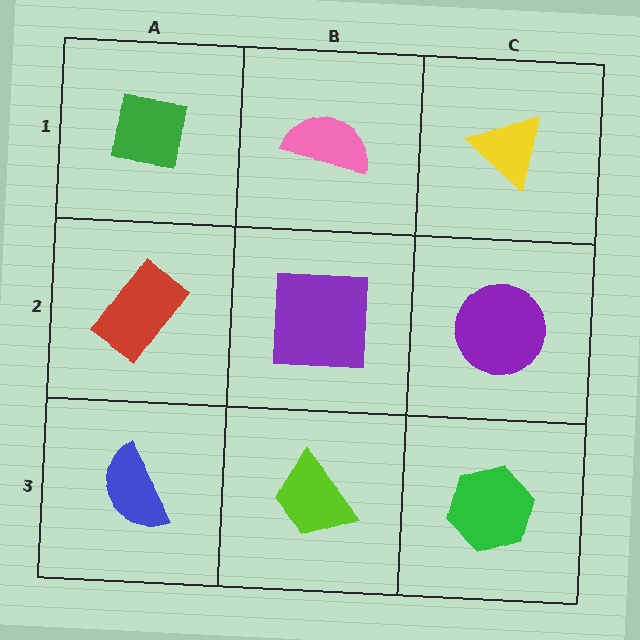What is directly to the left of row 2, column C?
A purple square.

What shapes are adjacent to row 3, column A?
A red rectangle (row 2, column A), a lime trapezoid (row 3, column B).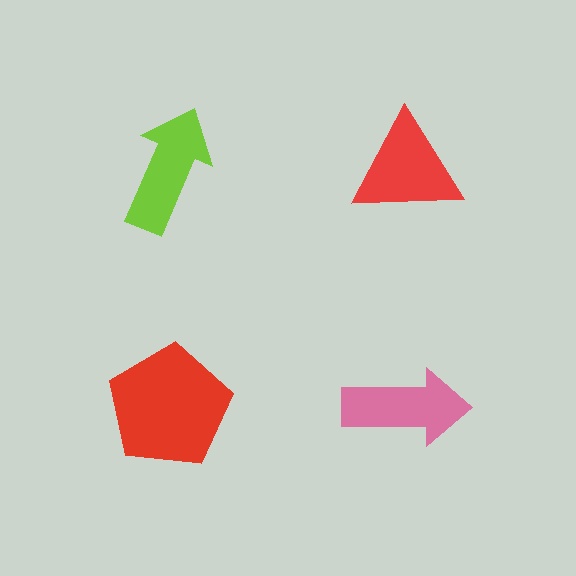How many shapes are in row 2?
2 shapes.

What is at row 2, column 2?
A pink arrow.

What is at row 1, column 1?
A lime arrow.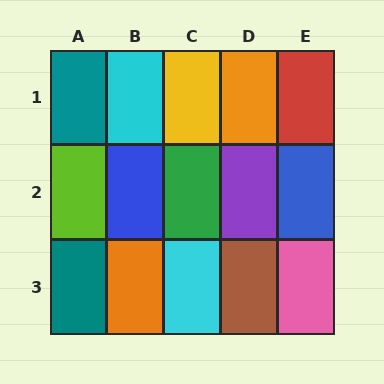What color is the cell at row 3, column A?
Teal.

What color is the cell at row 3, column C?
Cyan.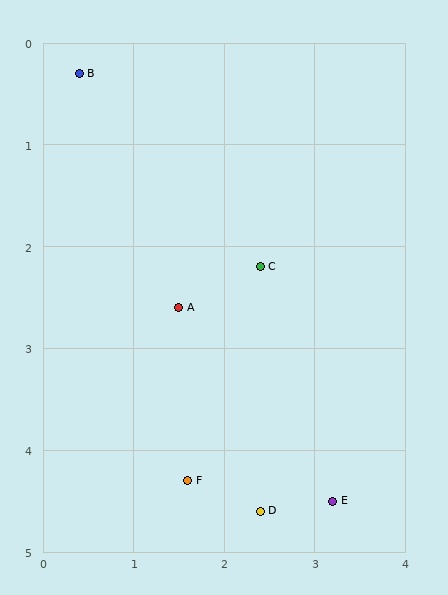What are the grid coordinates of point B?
Point B is at approximately (0.4, 0.3).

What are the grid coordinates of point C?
Point C is at approximately (2.4, 2.2).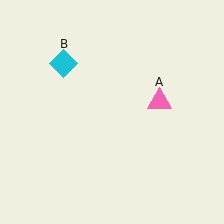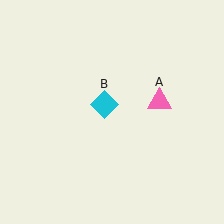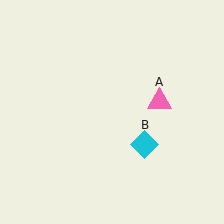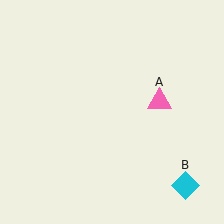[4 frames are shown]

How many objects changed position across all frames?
1 object changed position: cyan diamond (object B).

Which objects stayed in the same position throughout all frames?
Pink triangle (object A) remained stationary.